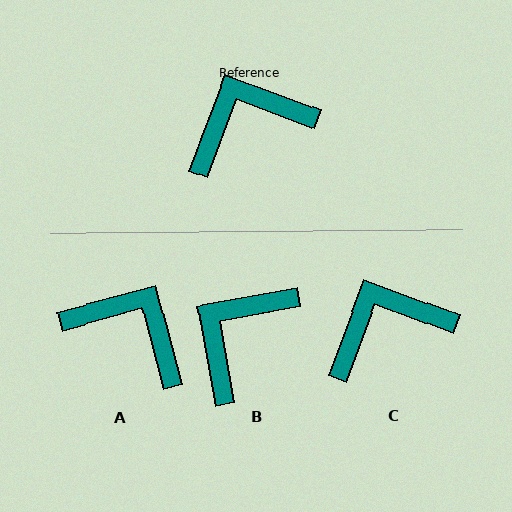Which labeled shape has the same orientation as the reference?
C.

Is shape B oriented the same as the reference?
No, it is off by about 31 degrees.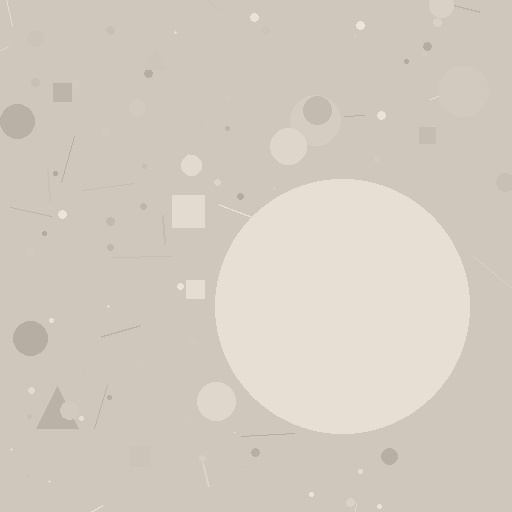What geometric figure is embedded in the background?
A circle is embedded in the background.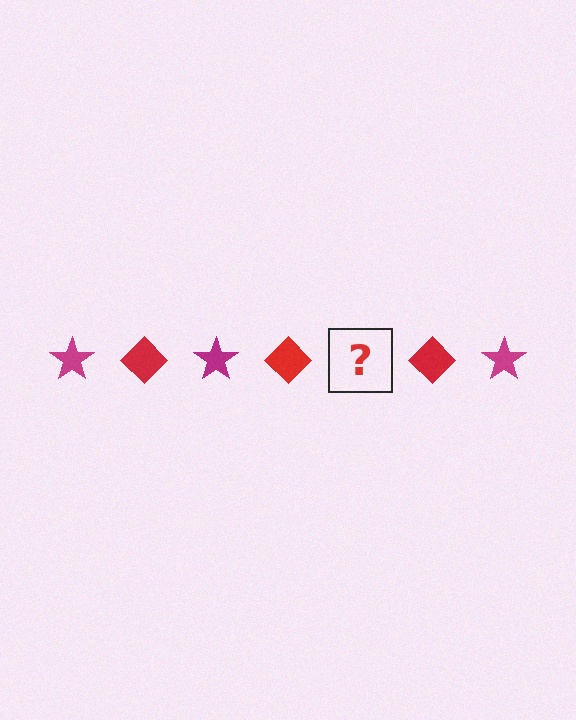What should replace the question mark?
The question mark should be replaced with a magenta star.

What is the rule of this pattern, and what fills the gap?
The rule is that the pattern alternates between magenta star and red diamond. The gap should be filled with a magenta star.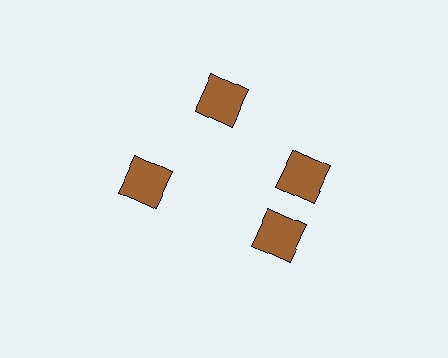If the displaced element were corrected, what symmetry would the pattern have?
It would have 4-fold rotational symmetry — the pattern would map onto itself every 90 degrees.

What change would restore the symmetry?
The symmetry would be restored by rotating it back into even spacing with its neighbors so that all 4 squares sit at equal angles and equal distance from the center.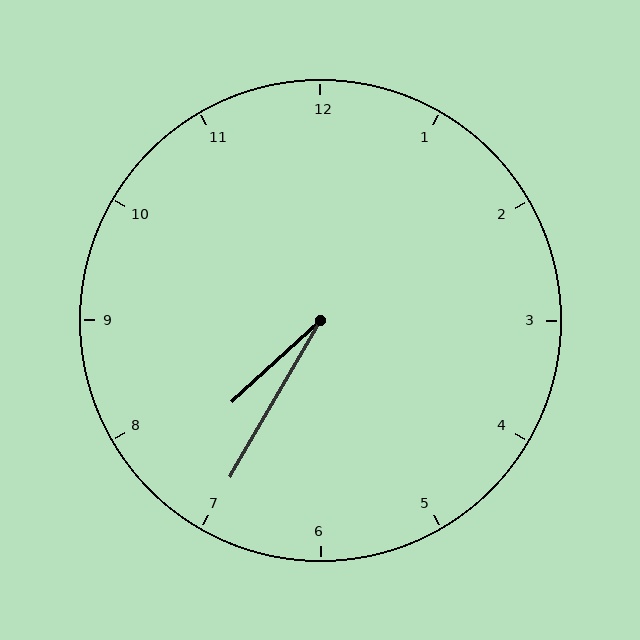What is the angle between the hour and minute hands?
Approximately 18 degrees.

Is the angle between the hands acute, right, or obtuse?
It is acute.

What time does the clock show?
7:35.